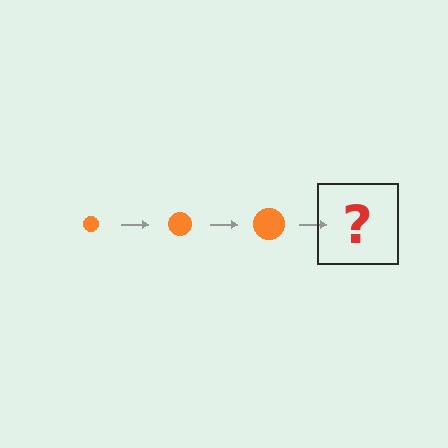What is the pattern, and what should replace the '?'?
The pattern is that the circle gets progressively larger each step. The '?' should be an orange circle, larger than the previous one.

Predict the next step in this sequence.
The next step is an orange circle, larger than the previous one.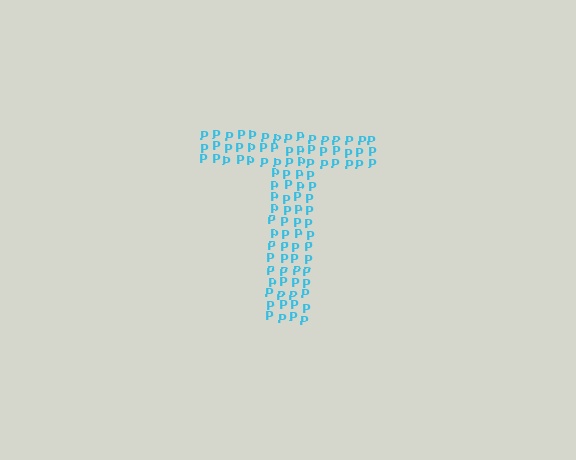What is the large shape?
The large shape is the letter T.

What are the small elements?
The small elements are letter P's.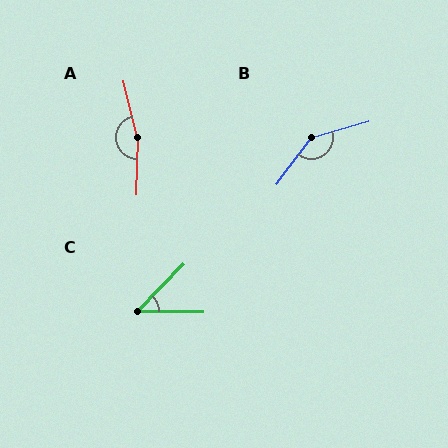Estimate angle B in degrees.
Approximately 143 degrees.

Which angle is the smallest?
C, at approximately 46 degrees.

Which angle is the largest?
A, at approximately 165 degrees.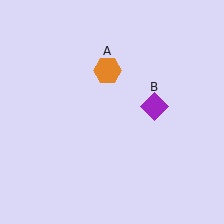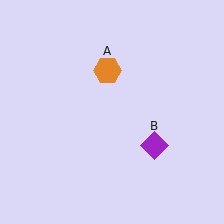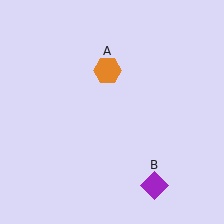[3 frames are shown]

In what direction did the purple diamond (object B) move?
The purple diamond (object B) moved down.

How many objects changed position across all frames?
1 object changed position: purple diamond (object B).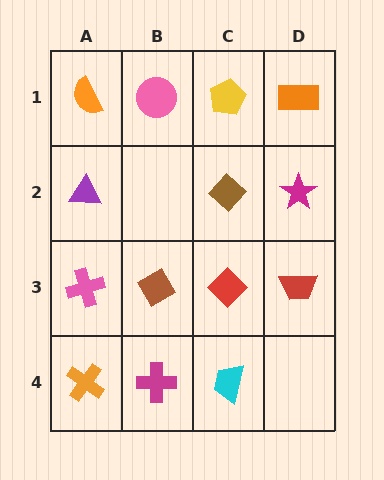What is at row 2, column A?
A purple triangle.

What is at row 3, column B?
A brown diamond.